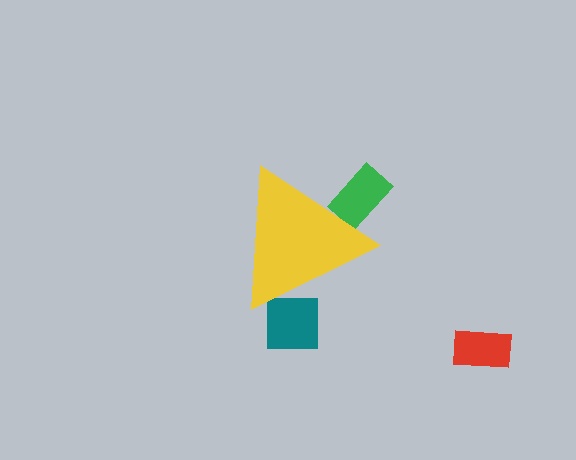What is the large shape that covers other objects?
A yellow triangle.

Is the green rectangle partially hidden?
Yes, the green rectangle is partially hidden behind the yellow triangle.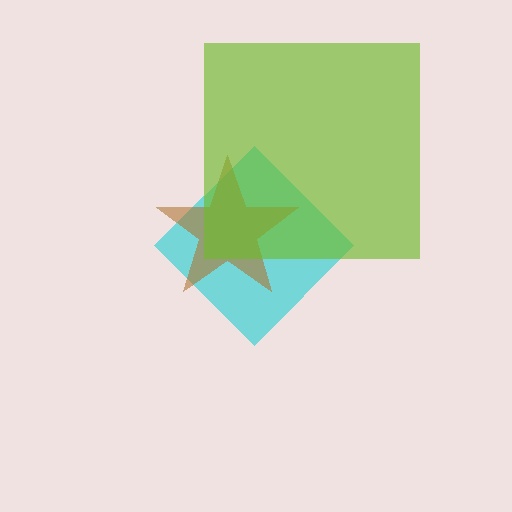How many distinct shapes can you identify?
There are 3 distinct shapes: a cyan diamond, a brown star, a lime square.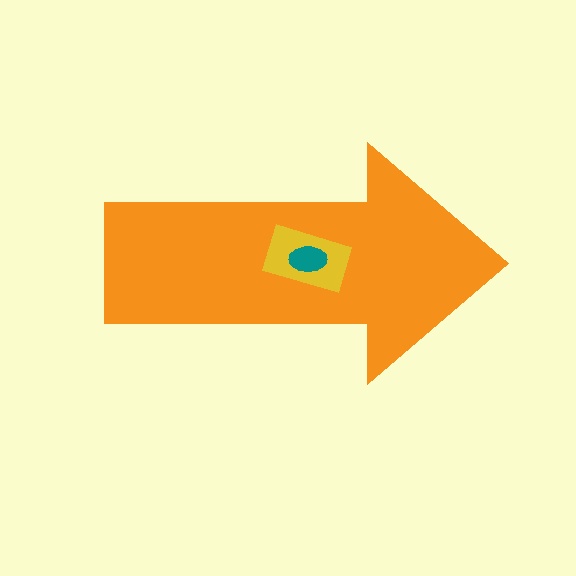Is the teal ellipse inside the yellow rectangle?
Yes.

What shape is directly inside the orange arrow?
The yellow rectangle.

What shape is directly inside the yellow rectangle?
The teal ellipse.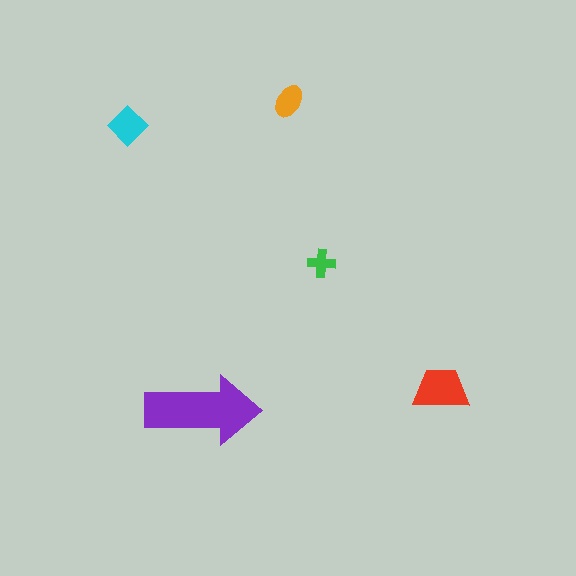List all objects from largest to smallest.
The purple arrow, the red trapezoid, the cyan diamond, the orange ellipse, the green cross.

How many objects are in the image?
There are 5 objects in the image.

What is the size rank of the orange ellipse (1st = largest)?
4th.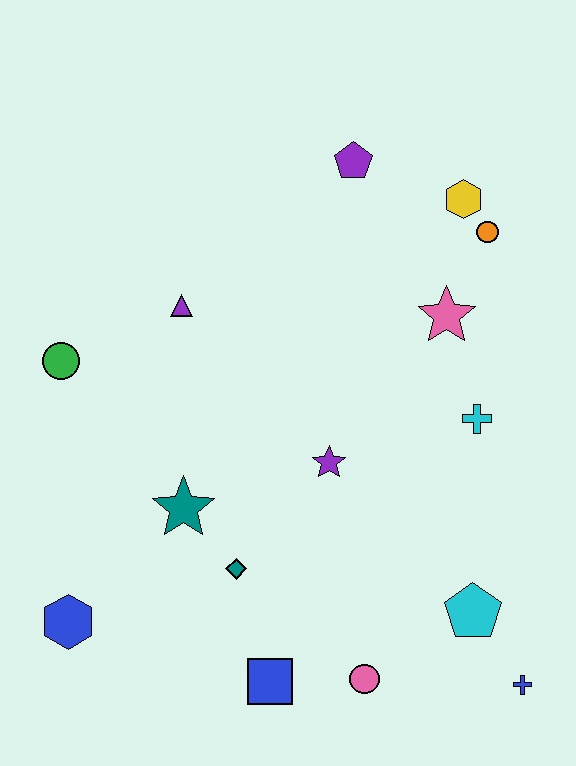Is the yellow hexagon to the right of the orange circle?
No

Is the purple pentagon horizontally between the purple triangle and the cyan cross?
Yes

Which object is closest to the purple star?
The teal diamond is closest to the purple star.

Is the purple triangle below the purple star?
No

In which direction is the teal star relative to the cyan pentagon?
The teal star is to the left of the cyan pentagon.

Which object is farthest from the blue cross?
The green circle is farthest from the blue cross.